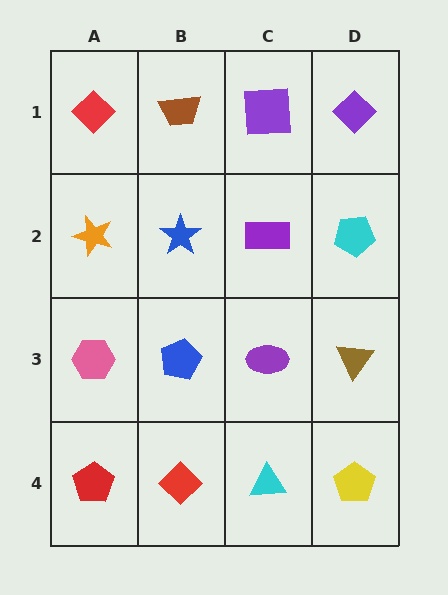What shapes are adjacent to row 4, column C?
A purple ellipse (row 3, column C), a red diamond (row 4, column B), a yellow pentagon (row 4, column D).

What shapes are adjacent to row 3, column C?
A purple rectangle (row 2, column C), a cyan triangle (row 4, column C), a blue pentagon (row 3, column B), a brown triangle (row 3, column D).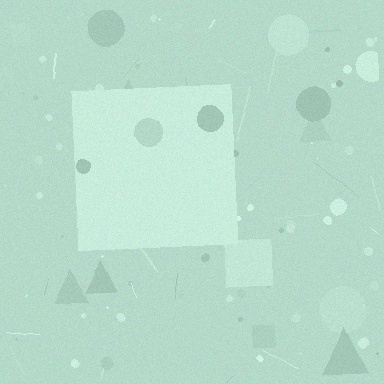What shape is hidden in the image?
A square is hidden in the image.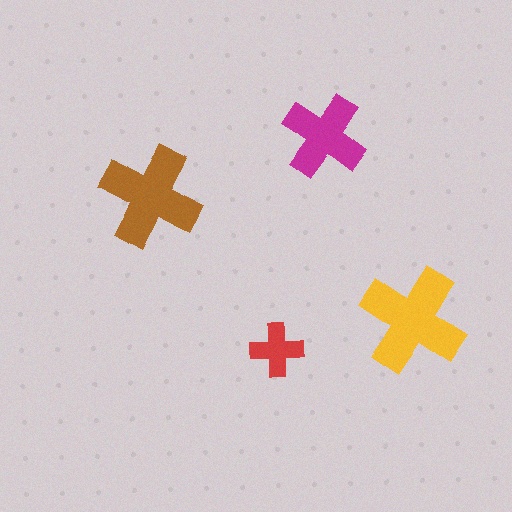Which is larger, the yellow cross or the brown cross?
The yellow one.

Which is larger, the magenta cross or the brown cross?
The brown one.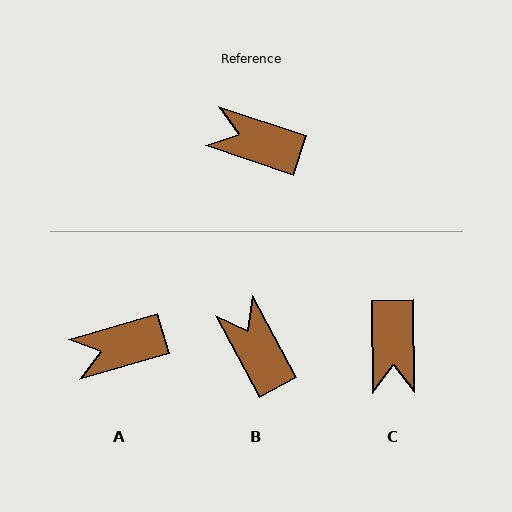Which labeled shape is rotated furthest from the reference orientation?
C, about 109 degrees away.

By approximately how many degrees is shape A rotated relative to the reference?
Approximately 35 degrees counter-clockwise.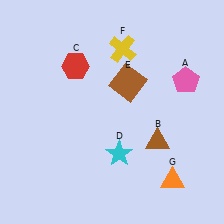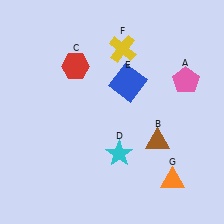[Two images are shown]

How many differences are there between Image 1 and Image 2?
There is 1 difference between the two images.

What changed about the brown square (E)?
In Image 1, E is brown. In Image 2, it changed to blue.